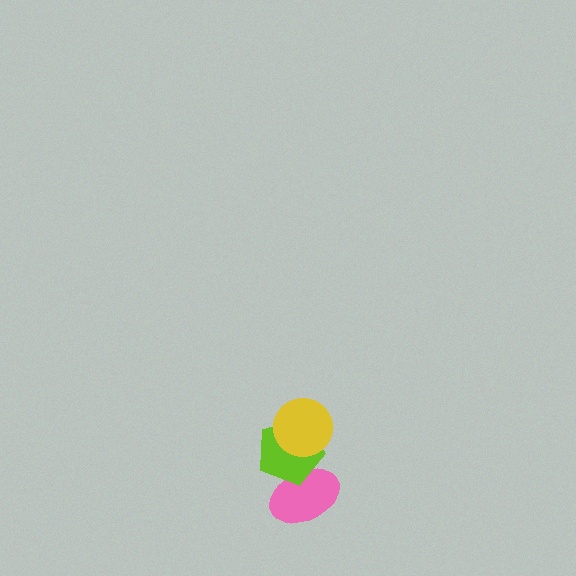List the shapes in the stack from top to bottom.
From top to bottom: the yellow circle, the lime pentagon, the pink ellipse.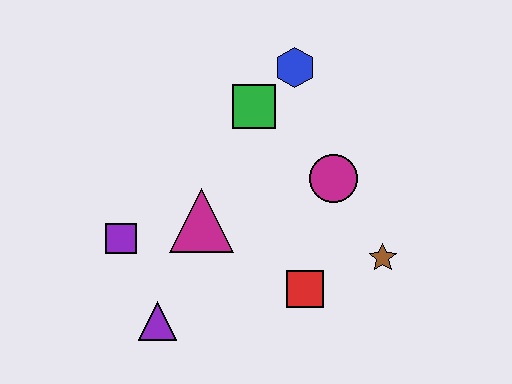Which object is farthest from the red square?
The blue hexagon is farthest from the red square.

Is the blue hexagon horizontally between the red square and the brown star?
No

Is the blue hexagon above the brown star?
Yes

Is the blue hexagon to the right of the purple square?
Yes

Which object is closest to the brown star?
The red square is closest to the brown star.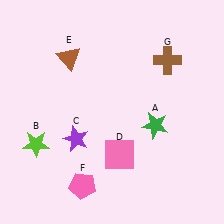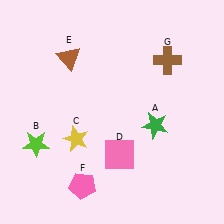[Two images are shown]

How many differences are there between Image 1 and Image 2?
There is 1 difference between the two images.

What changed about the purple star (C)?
In Image 1, C is purple. In Image 2, it changed to yellow.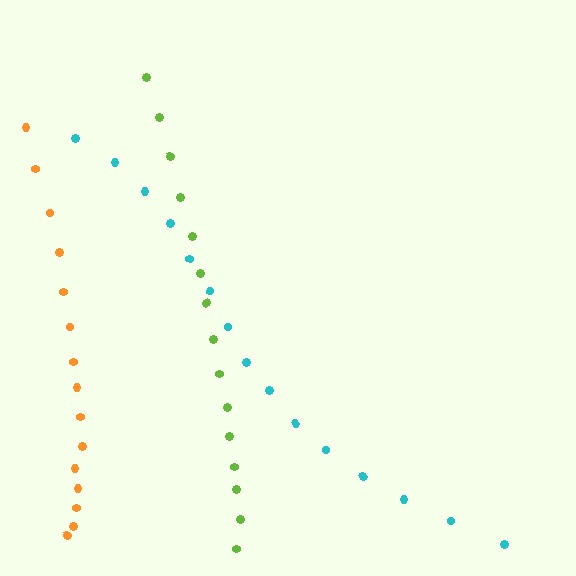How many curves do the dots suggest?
There are 3 distinct paths.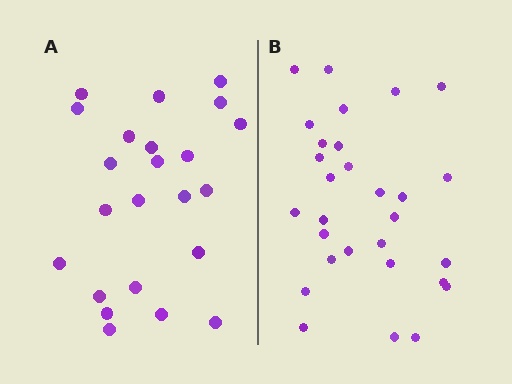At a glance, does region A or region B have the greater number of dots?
Region B (the right region) has more dots.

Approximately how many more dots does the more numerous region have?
Region B has about 6 more dots than region A.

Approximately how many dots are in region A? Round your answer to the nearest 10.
About 20 dots. (The exact count is 23, which rounds to 20.)